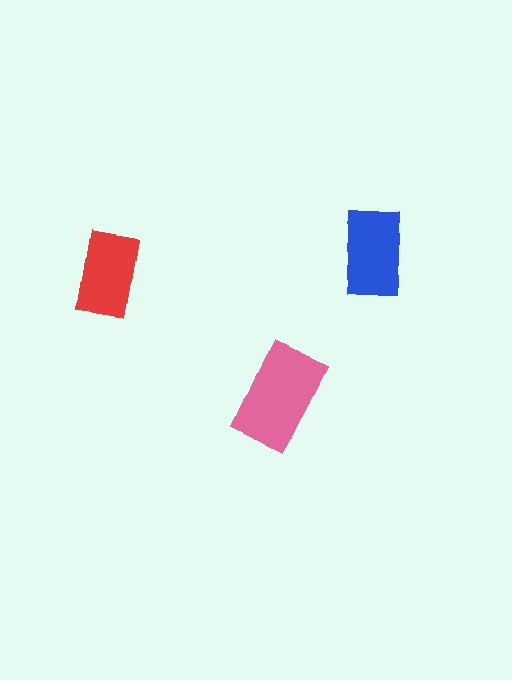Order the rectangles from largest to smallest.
the pink one, the blue one, the red one.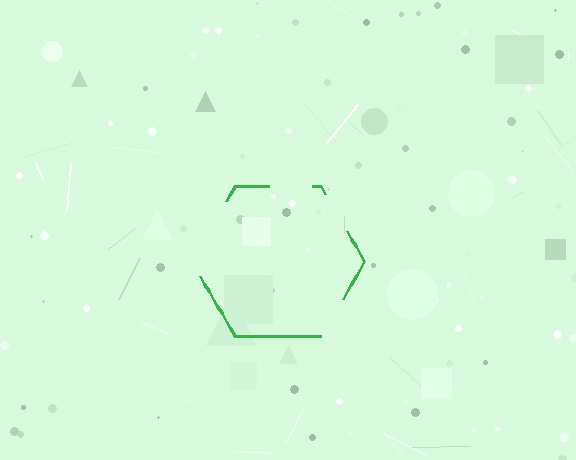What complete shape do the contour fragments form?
The contour fragments form a hexagon.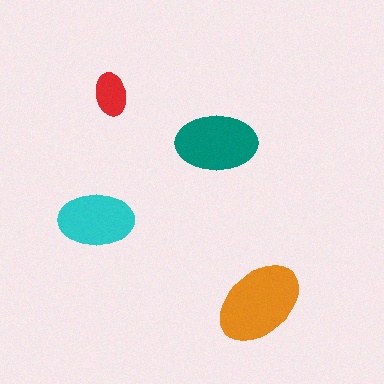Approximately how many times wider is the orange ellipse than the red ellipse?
About 2 times wider.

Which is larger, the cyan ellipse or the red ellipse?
The cyan one.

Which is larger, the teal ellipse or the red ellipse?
The teal one.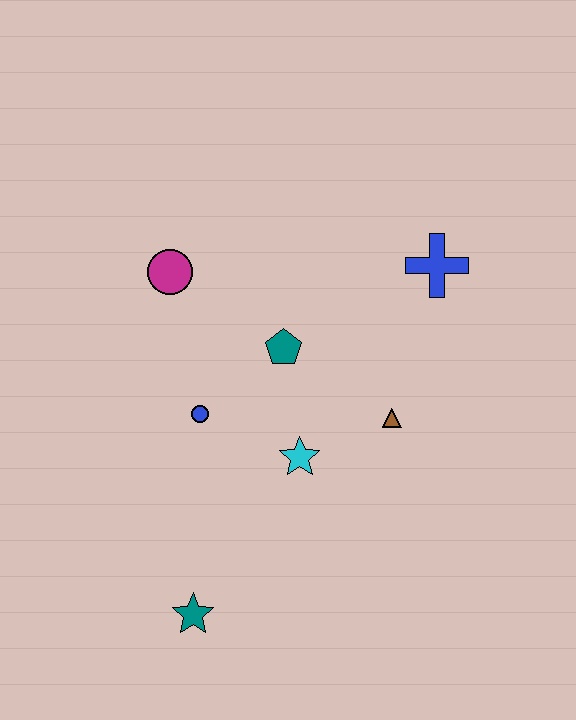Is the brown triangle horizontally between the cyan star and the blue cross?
Yes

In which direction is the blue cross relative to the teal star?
The blue cross is above the teal star.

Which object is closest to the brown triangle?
The cyan star is closest to the brown triangle.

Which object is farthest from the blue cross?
The teal star is farthest from the blue cross.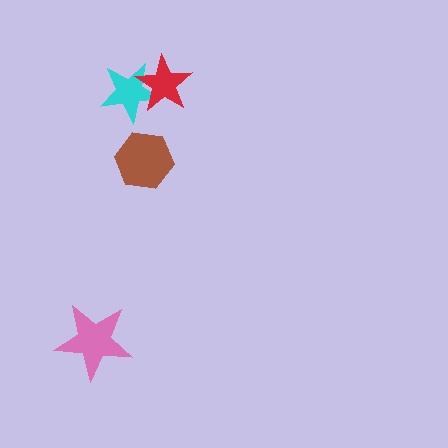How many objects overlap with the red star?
1 object overlaps with the red star.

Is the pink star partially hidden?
No, no other shape covers it.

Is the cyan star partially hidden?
Yes, it is partially covered by another shape.